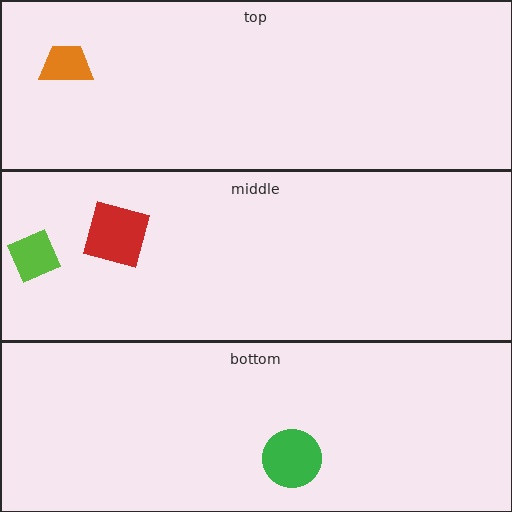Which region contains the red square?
The middle region.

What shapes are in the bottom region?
The green circle.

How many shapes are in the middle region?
2.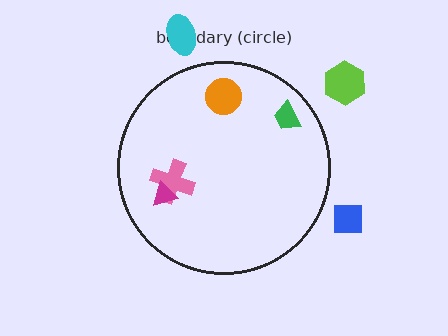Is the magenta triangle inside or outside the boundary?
Inside.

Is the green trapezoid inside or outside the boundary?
Inside.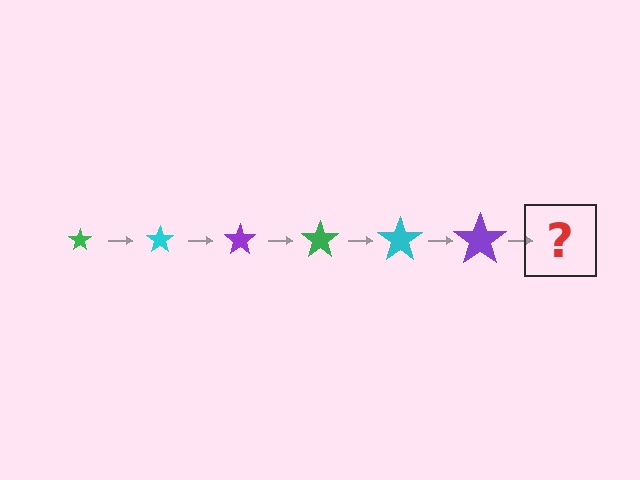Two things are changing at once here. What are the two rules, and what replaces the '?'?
The two rules are that the star grows larger each step and the color cycles through green, cyan, and purple. The '?' should be a green star, larger than the previous one.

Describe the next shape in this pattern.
It should be a green star, larger than the previous one.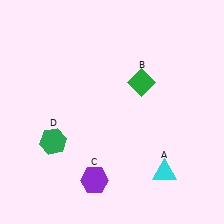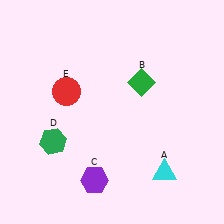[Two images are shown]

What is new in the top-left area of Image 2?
A red circle (E) was added in the top-left area of Image 2.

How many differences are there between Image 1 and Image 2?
There is 1 difference between the two images.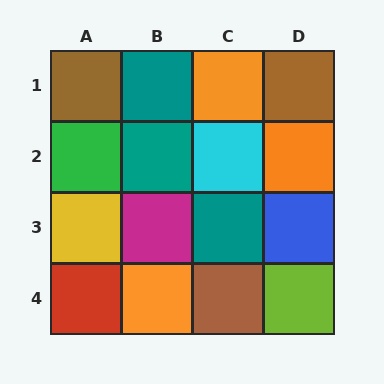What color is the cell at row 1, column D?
Brown.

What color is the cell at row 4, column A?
Red.